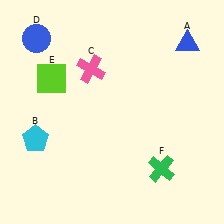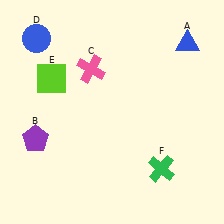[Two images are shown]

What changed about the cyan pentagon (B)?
In Image 1, B is cyan. In Image 2, it changed to purple.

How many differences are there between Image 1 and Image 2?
There is 1 difference between the two images.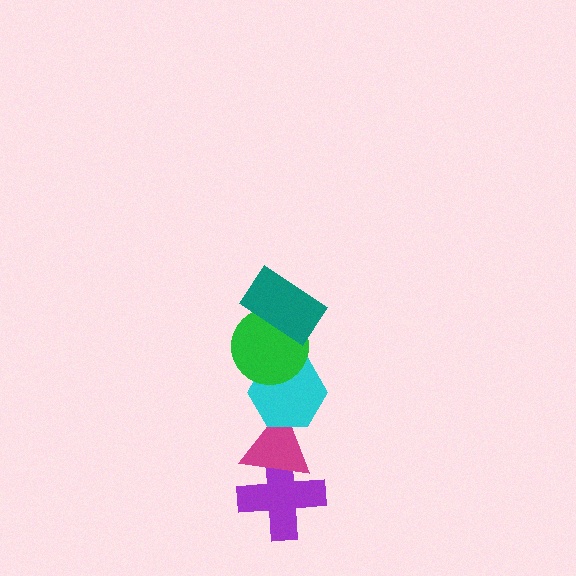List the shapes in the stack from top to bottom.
From top to bottom: the teal rectangle, the green circle, the cyan hexagon, the magenta triangle, the purple cross.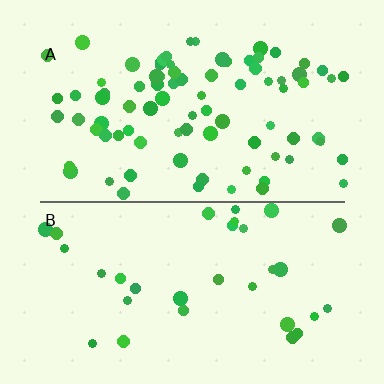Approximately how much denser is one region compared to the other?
Approximately 2.6× — region A over region B.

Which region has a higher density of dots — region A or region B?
A (the top).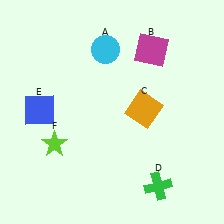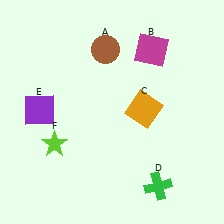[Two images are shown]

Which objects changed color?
A changed from cyan to brown. E changed from blue to purple.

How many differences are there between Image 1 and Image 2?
There are 2 differences between the two images.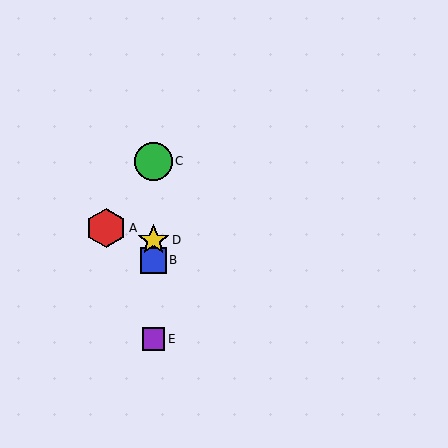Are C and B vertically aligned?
Yes, both are at x≈153.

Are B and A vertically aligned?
No, B is at x≈153 and A is at x≈106.